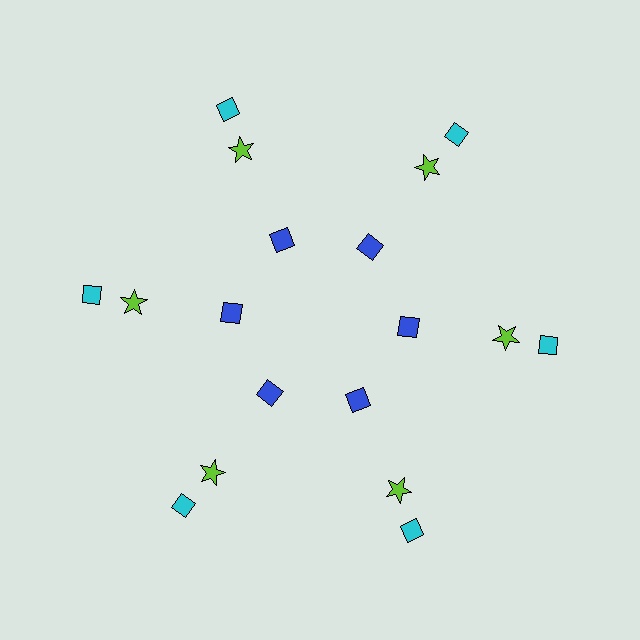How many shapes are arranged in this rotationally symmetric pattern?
There are 18 shapes, arranged in 6 groups of 3.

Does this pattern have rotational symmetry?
Yes, this pattern has 6-fold rotational symmetry. It looks the same after rotating 60 degrees around the center.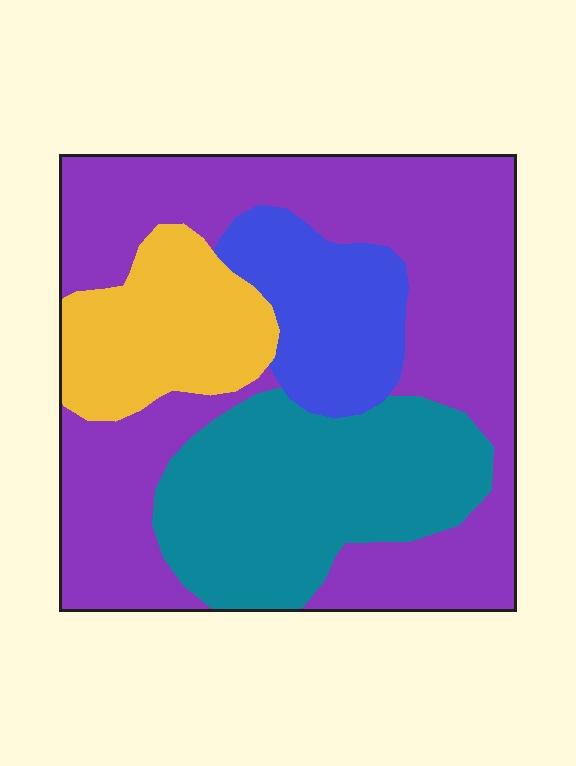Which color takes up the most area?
Purple, at roughly 50%.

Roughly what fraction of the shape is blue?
Blue covers around 10% of the shape.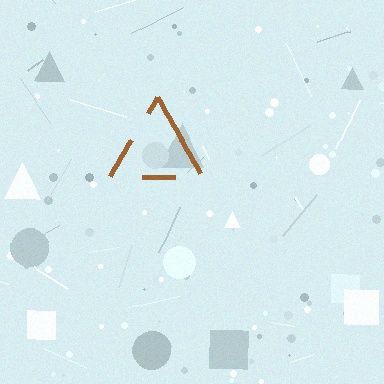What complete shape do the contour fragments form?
The contour fragments form a triangle.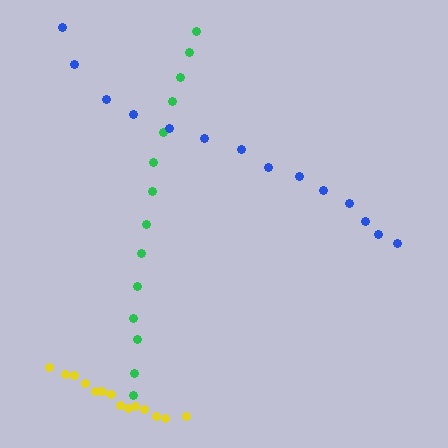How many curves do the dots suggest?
There are 3 distinct paths.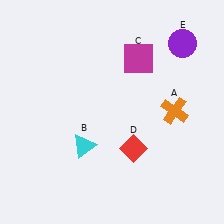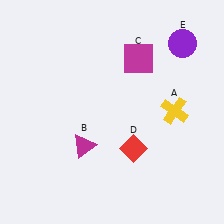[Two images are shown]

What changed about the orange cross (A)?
In Image 1, A is orange. In Image 2, it changed to yellow.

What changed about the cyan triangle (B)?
In Image 1, B is cyan. In Image 2, it changed to magenta.